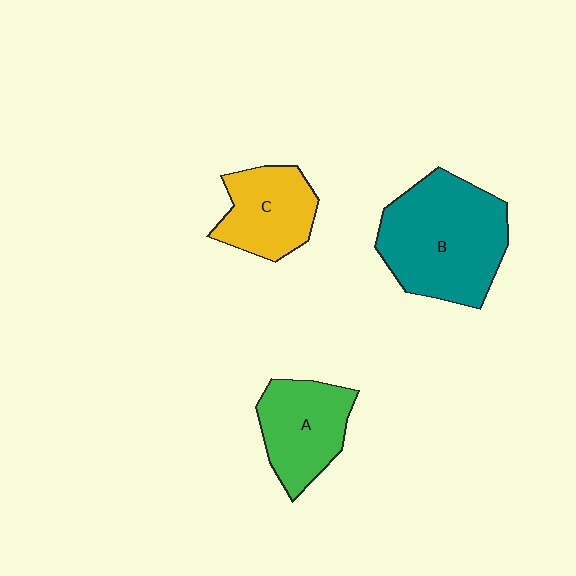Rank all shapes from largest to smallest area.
From largest to smallest: B (teal), A (green), C (yellow).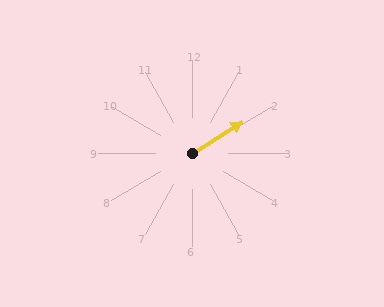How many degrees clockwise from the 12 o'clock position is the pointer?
Approximately 57 degrees.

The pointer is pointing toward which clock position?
Roughly 2 o'clock.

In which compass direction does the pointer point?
Northeast.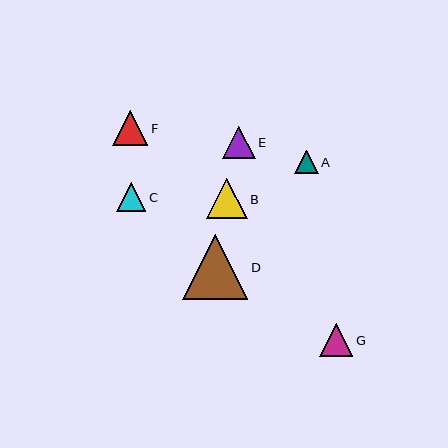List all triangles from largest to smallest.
From largest to smallest: D, B, F, G, E, C, A.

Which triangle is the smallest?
Triangle A is the smallest with a size of approximately 23 pixels.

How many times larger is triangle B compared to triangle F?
Triangle B is approximately 1.1 times the size of triangle F.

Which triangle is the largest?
Triangle D is the largest with a size of approximately 65 pixels.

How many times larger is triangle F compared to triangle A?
Triangle F is approximately 1.5 times the size of triangle A.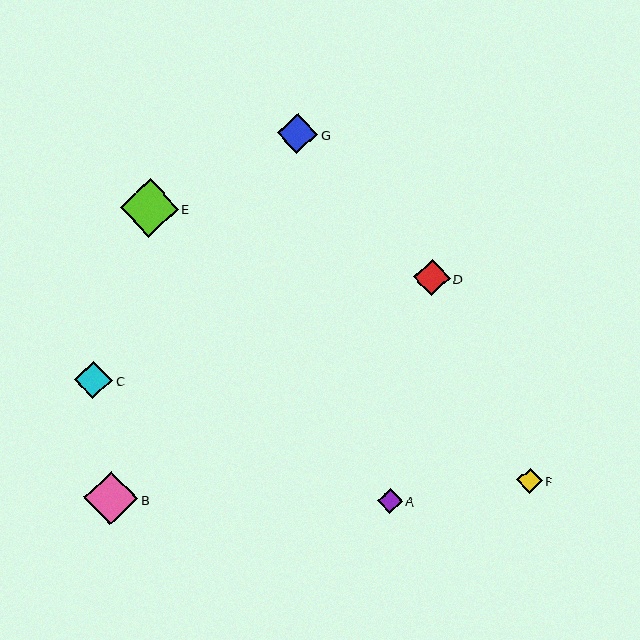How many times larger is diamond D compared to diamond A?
Diamond D is approximately 1.5 times the size of diamond A.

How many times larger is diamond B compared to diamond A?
Diamond B is approximately 2.2 times the size of diamond A.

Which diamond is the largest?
Diamond E is the largest with a size of approximately 58 pixels.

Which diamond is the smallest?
Diamond A is the smallest with a size of approximately 25 pixels.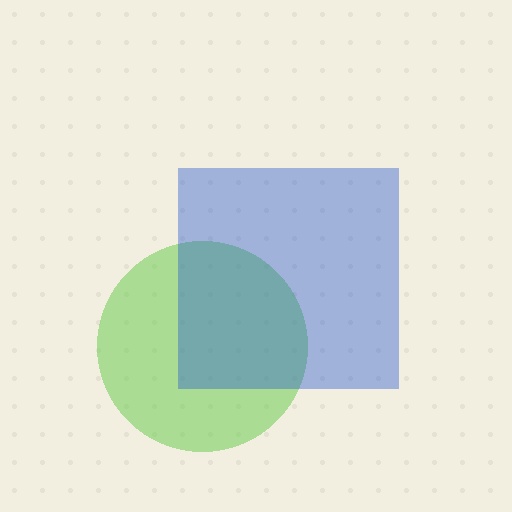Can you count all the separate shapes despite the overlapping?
Yes, there are 2 separate shapes.